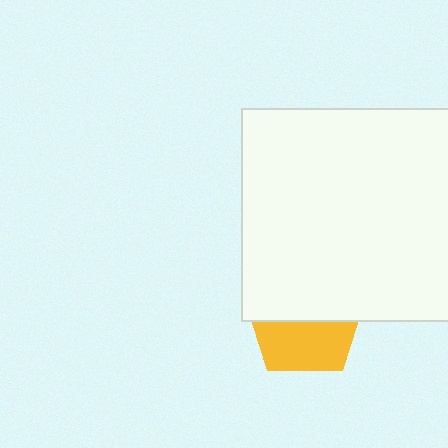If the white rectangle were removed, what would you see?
You would see the complete yellow pentagon.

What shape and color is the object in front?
The object in front is a white rectangle.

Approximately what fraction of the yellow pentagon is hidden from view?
Roughly 54% of the yellow pentagon is hidden behind the white rectangle.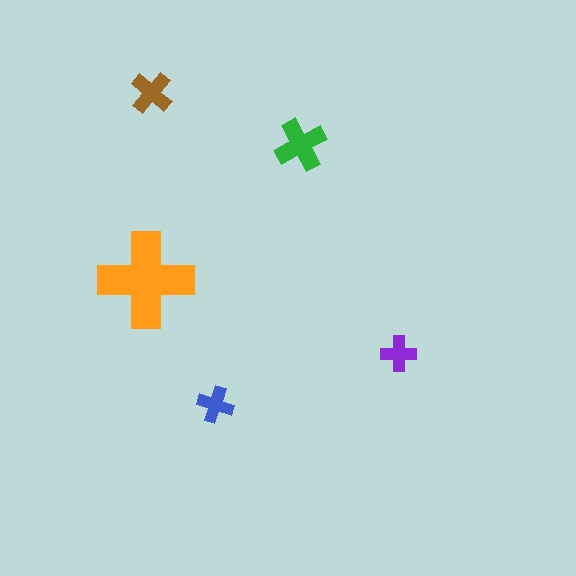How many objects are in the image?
There are 5 objects in the image.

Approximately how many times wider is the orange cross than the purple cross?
About 2.5 times wider.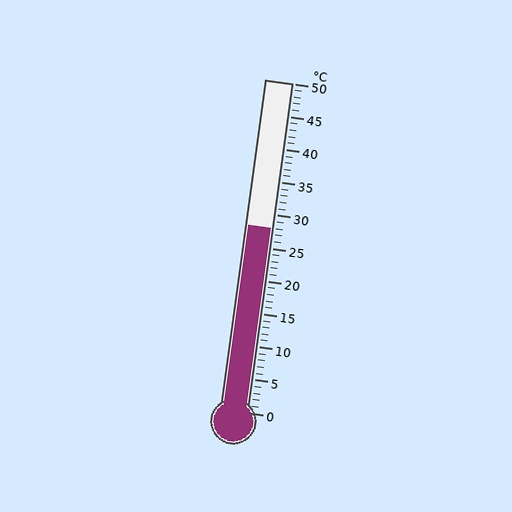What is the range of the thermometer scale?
The thermometer scale ranges from 0°C to 50°C.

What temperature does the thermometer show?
The thermometer shows approximately 28°C.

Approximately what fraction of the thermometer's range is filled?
The thermometer is filled to approximately 55% of its range.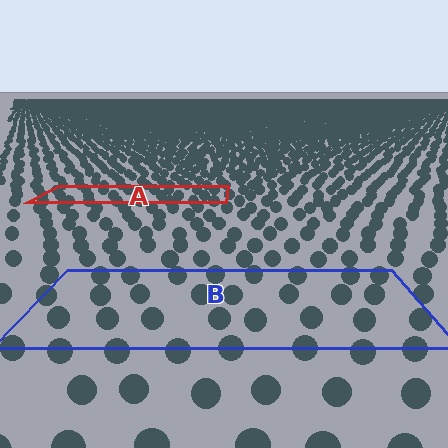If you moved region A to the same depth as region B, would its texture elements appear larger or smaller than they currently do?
They would appear larger. At a closer depth, the same texture elements are projected at a bigger on-screen size.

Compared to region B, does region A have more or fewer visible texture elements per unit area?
Region A has more texture elements per unit area — they are packed more densely because it is farther away.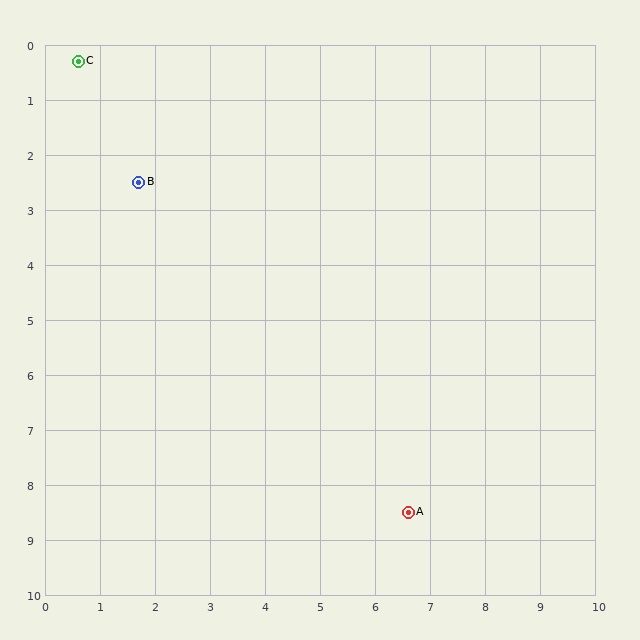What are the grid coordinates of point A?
Point A is at approximately (6.6, 8.5).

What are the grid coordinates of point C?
Point C is at approximately (0.6, 0.3).